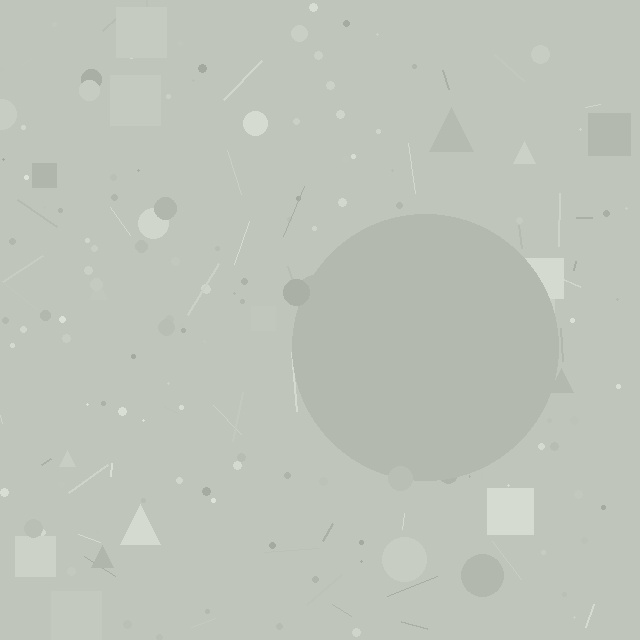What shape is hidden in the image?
A circle is hidden in the image.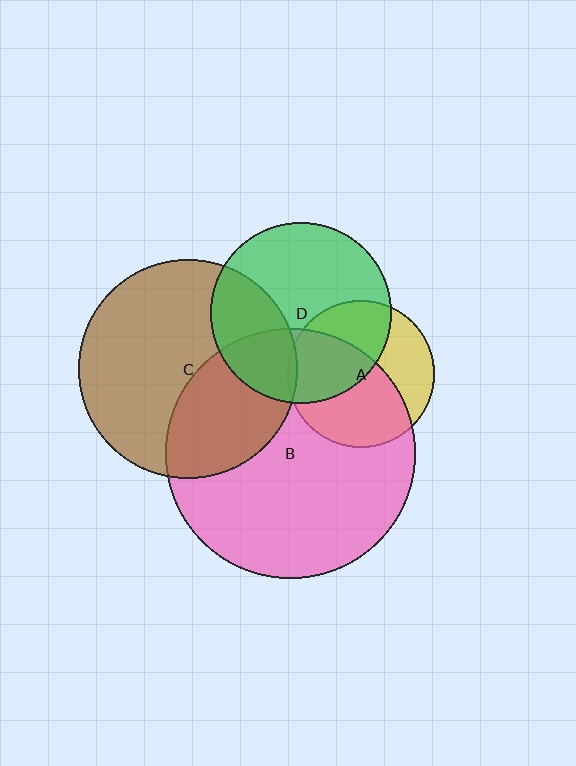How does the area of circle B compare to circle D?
Approximately 1.9 times.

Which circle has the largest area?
Circle B (pink).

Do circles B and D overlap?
Yes.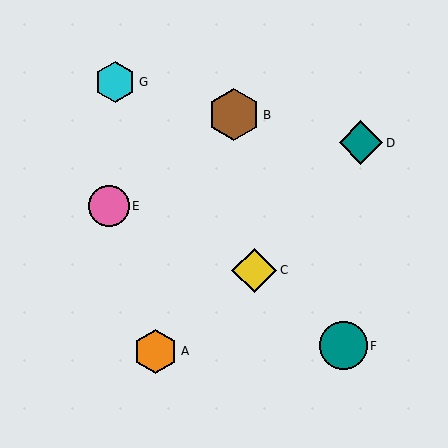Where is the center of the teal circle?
The center of the teal circle is at (343, 346).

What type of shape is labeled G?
Shape G is a cyan hexagon.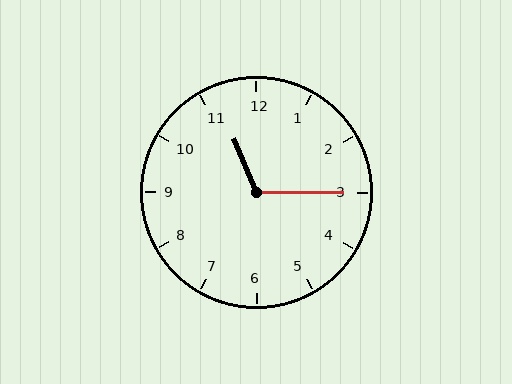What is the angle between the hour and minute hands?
Approximately 112 degrees.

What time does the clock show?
11:15.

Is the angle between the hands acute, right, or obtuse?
It is obtuse.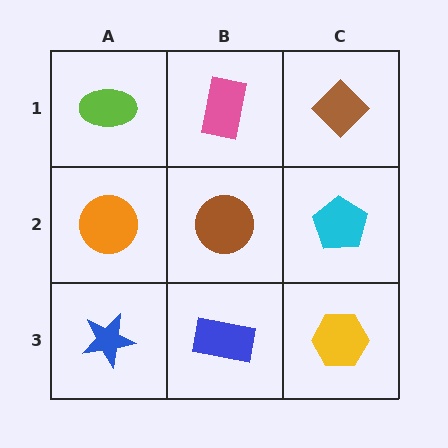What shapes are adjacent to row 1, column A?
An orange circle (row 2, column A), a pink rectangle (row 1, column B).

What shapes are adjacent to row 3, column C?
A cyan pentagon (row 2, column C), a blue rectangle (row 3, column B).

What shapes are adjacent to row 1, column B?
A brown circle (row 2, column B), a lime ellipse (row 1, column A), a brown diamond (row 1, column C).